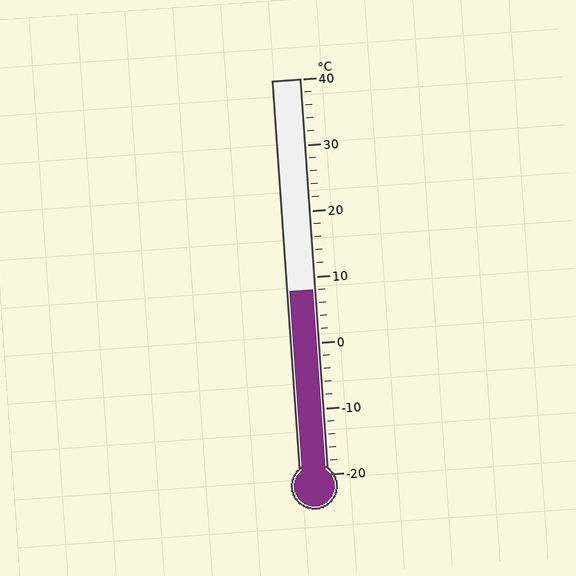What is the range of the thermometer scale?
The thermometer scale ranges from -20°C to 40°C.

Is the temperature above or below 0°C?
The temperature is above 0°C.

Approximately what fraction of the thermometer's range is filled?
The thermometer is filled to approximately 45% of its range.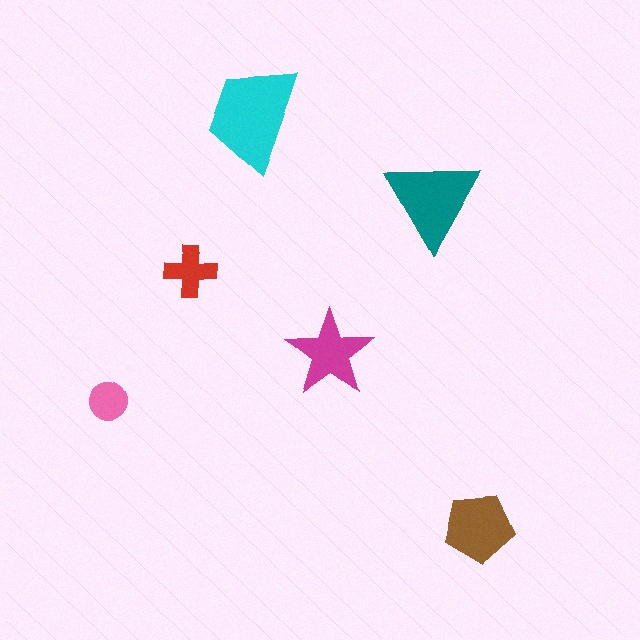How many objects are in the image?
There are 6 objects in the image.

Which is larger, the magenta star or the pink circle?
The magenta star.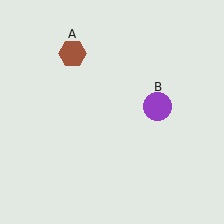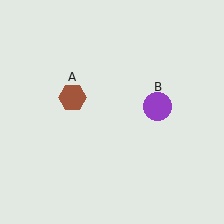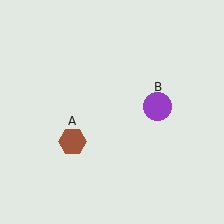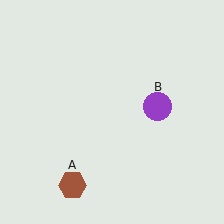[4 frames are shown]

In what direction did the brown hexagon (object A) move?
The brown hexagon (object A) moved down.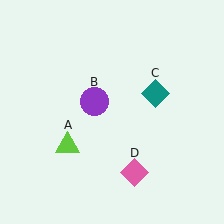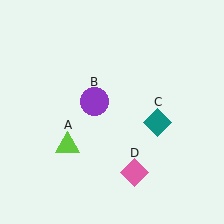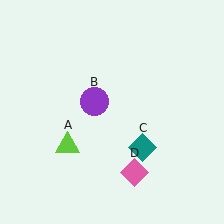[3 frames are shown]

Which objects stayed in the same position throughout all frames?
Lime triangle (object A) and purple circle (object B) and pink diamond (object D) remained stationary.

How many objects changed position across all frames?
1 object changed position: teal diamond (object C).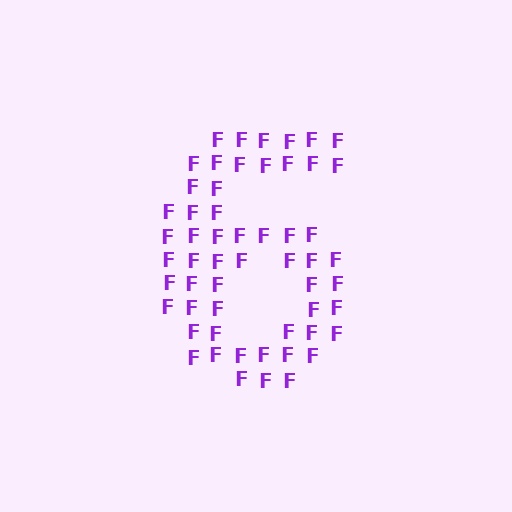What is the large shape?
The large shape is the digit 6.